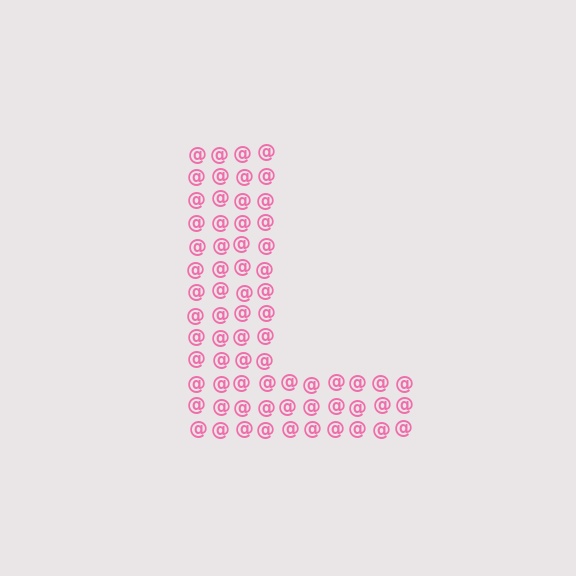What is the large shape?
The large shape is the letter L.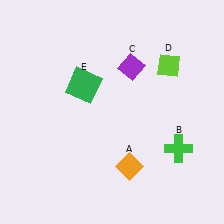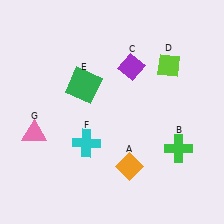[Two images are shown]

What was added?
A cyan cross (F), a pink triangle (G) were added in Image 2.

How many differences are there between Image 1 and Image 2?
There are 2 differences between the two images.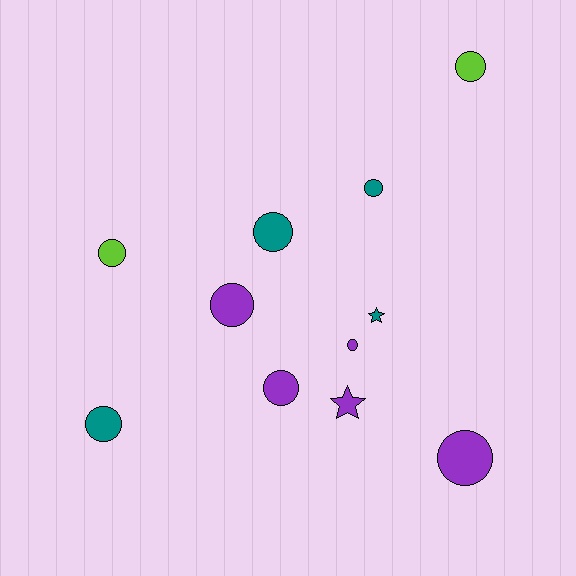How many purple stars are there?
There is 1 purple star.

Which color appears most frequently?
Purple, with 5 objects.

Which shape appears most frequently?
Circle, with 9 objects.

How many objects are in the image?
There are 11 objects.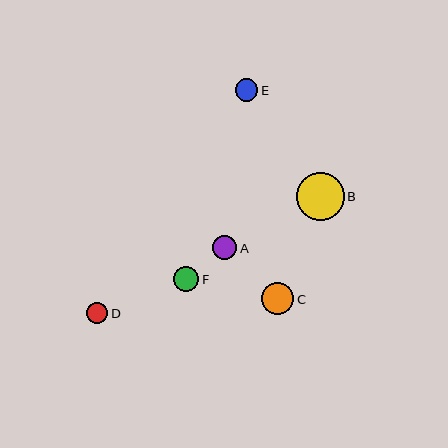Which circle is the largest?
Circle B is the largest with a size of approximately 48 pixels.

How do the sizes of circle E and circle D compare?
Circle E and circle D are approximately the same size.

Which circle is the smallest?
Circle D is the smallest with a size of approximately 21 pixels.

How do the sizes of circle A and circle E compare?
Circle A and circle E are approximately the same size.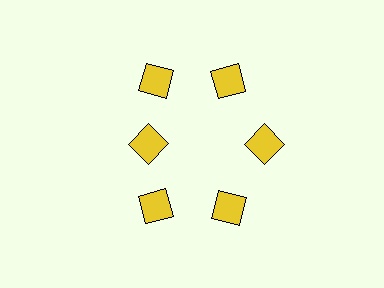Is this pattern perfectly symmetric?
No. The 6 yellow diamonds are arranged in a ring, but one element near the 9 o'clock position is pulled inward toward the center, breaking the 6-fold rotational symmetry.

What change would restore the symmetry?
The symmetry would be restored by moving it outward, back onto the ring so that all 6 diamonds sit at equal angles and equal distance from the center.